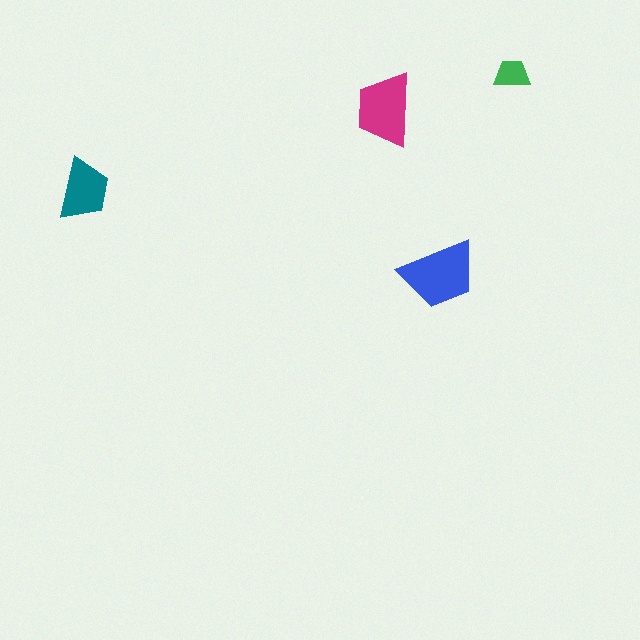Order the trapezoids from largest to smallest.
the blue one, the magenta one, the teal one, the green one.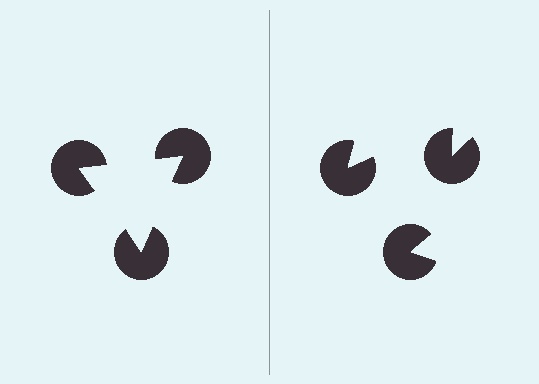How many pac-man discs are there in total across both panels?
6 — 3 on each side.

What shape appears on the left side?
An illusory triangle.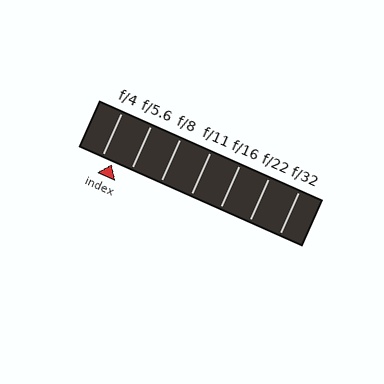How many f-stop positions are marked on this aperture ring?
There are 7 f-stop positions marked.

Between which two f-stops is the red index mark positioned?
The index mark is between f/4 and f/5.6.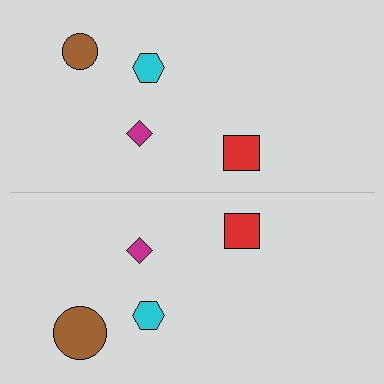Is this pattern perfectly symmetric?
No, the pattern is not perfectly symmetric. The brown circle on the bottom side has a different size than its mirror counterpart.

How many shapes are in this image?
There are 8 shapes in this image.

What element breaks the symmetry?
The brown circle on the bottom side has a different size than its mirror counterpart.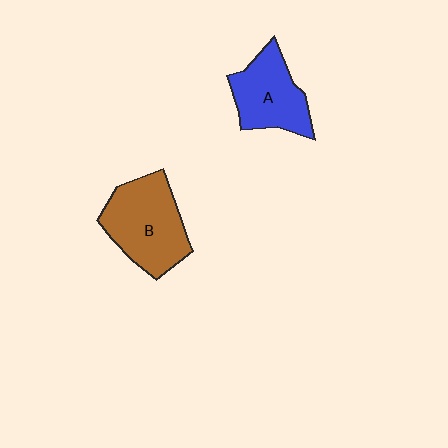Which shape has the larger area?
Shape B (brown).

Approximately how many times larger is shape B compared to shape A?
Approximately 1.3 times.